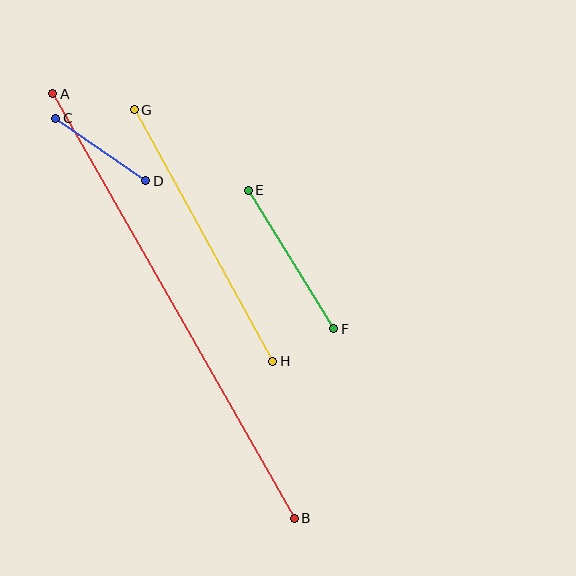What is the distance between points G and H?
The distance is approximately 287 pixels.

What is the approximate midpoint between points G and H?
The midpoint is at approximately (203, 236) pixels.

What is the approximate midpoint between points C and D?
The midpoint is at approximately (101, 149) pixels.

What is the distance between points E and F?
The distance is approximately 162 pixels.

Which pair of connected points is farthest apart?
Points A and B are farthest apart.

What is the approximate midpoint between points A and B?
The midpoint is at approximately (174, 306) pixels.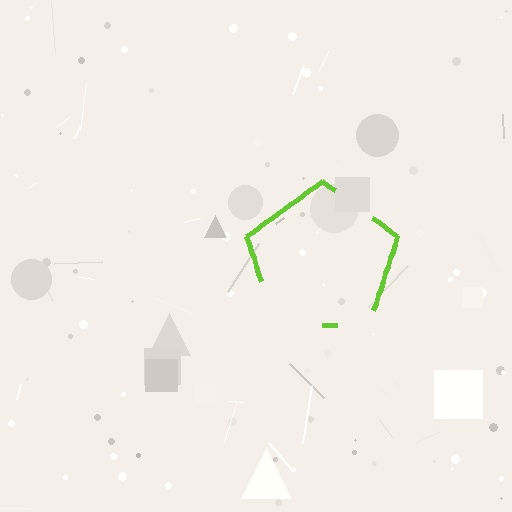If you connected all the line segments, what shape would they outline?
They would outline a pentagon.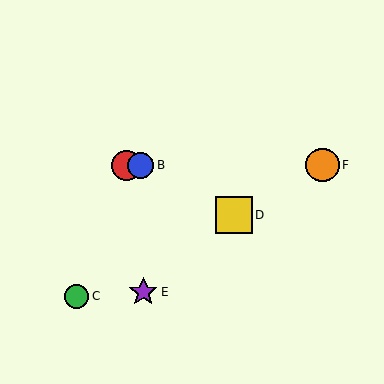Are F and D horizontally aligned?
No, F is at y≈165 and D is at y≈215.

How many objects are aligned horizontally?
3 objects (A, B, F) are aligned horizontally.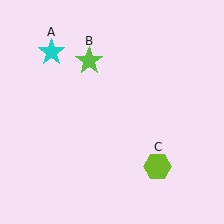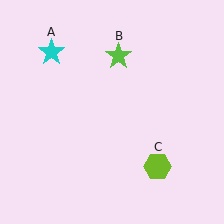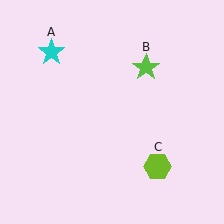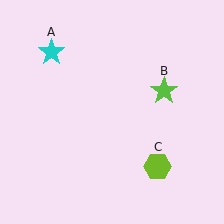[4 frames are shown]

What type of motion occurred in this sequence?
The lime star (object B) rotated clockwise around the center of the scene.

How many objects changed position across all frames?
1 object changed position: lime star (object B).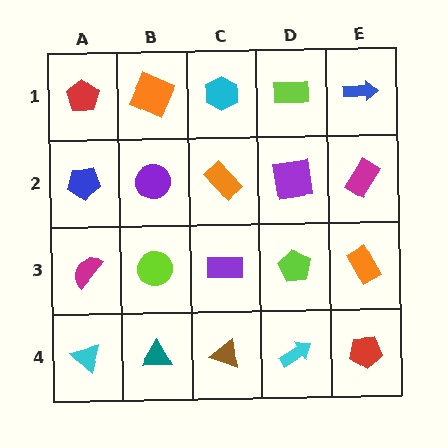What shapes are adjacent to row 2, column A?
A red pentagon (row 1, column A), a magenta semicircle (row 3, column A), a purple circle (row 2, column B).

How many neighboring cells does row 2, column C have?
4.